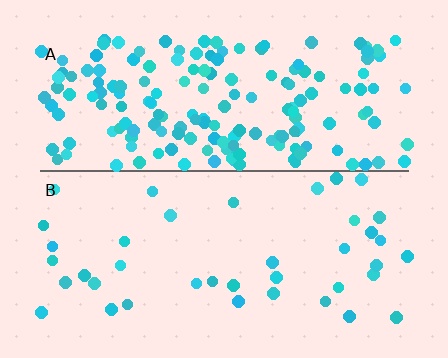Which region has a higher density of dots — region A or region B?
A (the top).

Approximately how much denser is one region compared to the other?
Approximately 4.3× — region A over region B.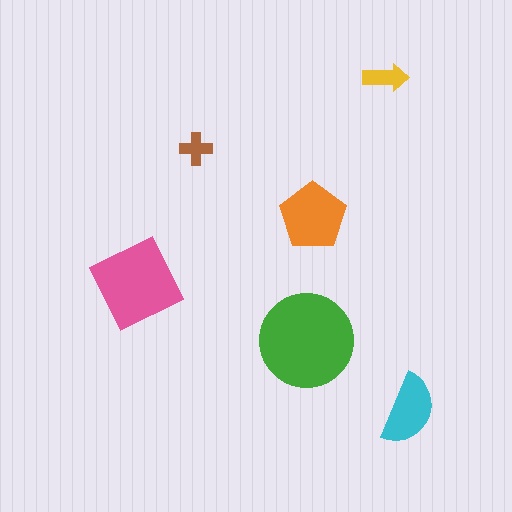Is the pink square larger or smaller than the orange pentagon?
Larger.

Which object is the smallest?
The brown cross.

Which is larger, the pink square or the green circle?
The green circle.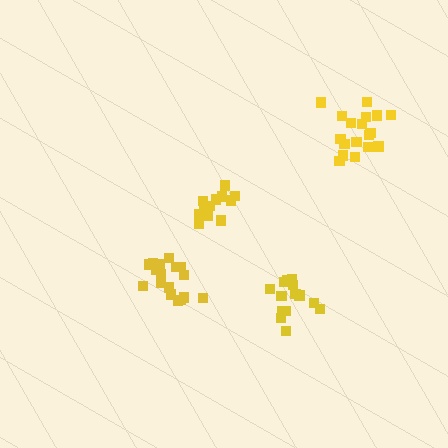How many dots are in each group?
Group 1: 15 dots, Group 2: 18 dots, Group 3: 18 dots, Group 4: 13 dots (64 total).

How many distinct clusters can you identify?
There are 4 distinct clusters.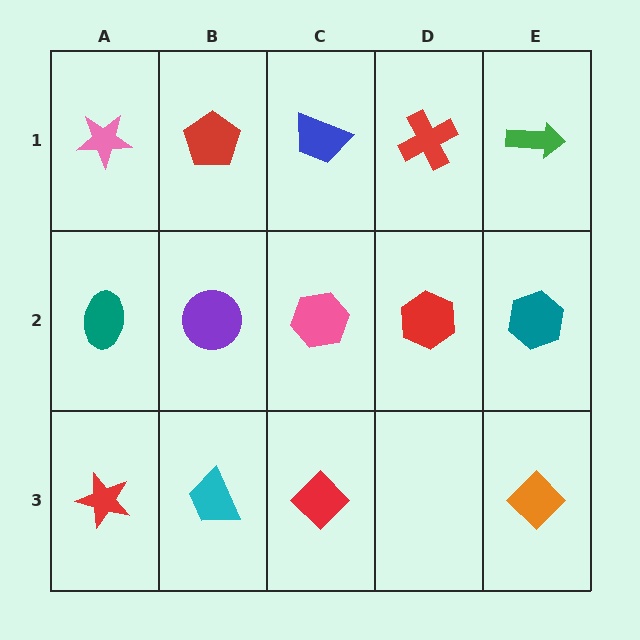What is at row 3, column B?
A cyan trapezoid.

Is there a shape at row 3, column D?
No, that cell is empty.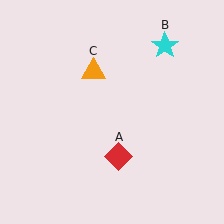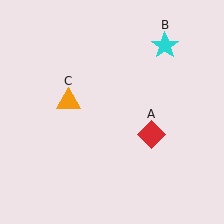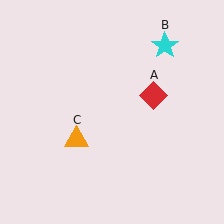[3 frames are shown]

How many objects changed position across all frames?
2 objects changed position: red diamond (object A), orange triangle (object C).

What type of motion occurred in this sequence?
The red diamond (object A), orange triangle (object C) rotated counterclockwise around the center of the scene.